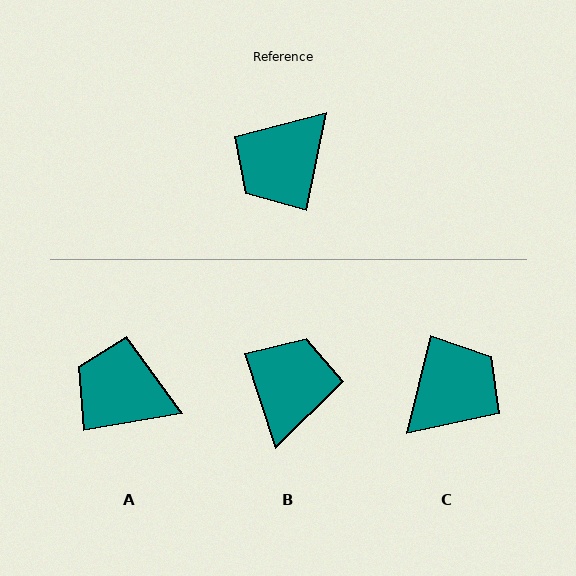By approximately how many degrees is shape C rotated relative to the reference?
Approximately 177 degrees counter-clockwise.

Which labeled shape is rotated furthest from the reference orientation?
C, about 177 degrees away.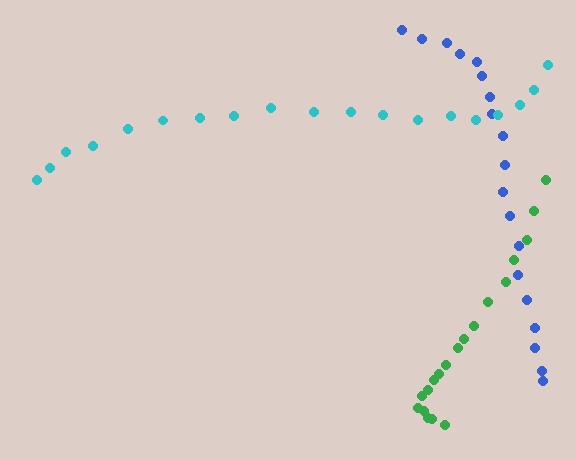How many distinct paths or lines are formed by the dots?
There are 3 distinct paths.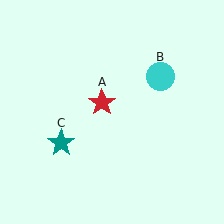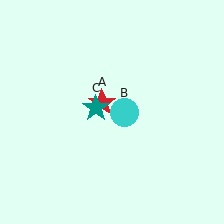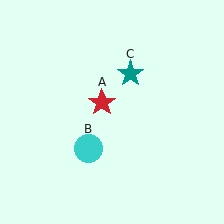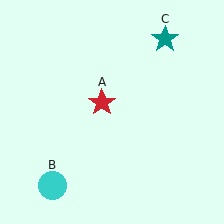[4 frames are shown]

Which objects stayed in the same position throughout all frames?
Red star (object A) remained stationary.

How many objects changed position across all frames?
2 objects changed position: cyan circle (object B), teal star (object C).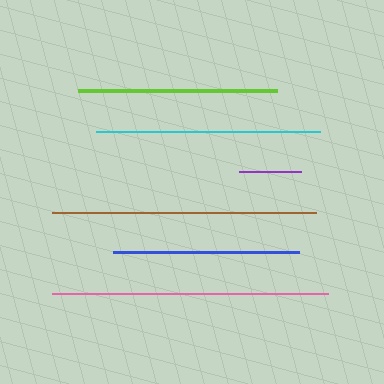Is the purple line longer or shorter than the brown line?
The brown line is longer than the purple line.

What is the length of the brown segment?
The brown segment is approximately 264 pixels long.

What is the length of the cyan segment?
The cyan segment is approximately 224 pixels long.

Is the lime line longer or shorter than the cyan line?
The cyan line is longer than the lime line.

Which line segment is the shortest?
The purple line is the shortest at approximately 62 pixels.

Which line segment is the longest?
The pink line is the longest at approximately 276 pixels.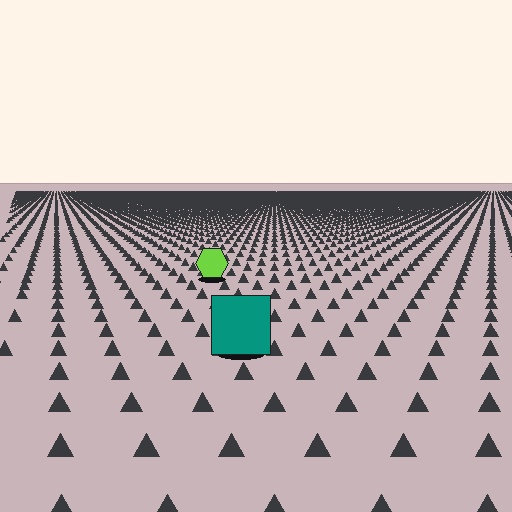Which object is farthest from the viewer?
The lime hexagon is farthest from the viewer. It appears smaller and the ground texture around it is denser.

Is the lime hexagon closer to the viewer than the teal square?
No. The teal square is closer — you can tell from the texture gradient: the ground texture is coarser near it.